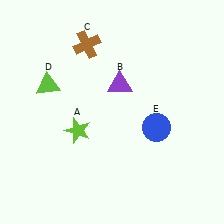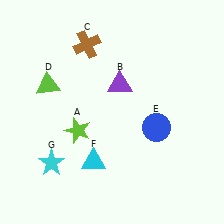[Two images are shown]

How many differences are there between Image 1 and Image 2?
There are 2 differences between the two images.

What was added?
A cyan triangle (F), a cyan star (G) were added in Image 2.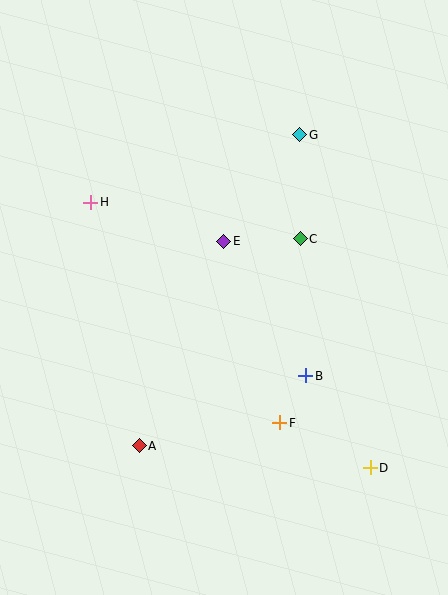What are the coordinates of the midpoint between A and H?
The midpoint between A and H is at (115, 324).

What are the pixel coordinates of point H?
Point H is at (91, 202).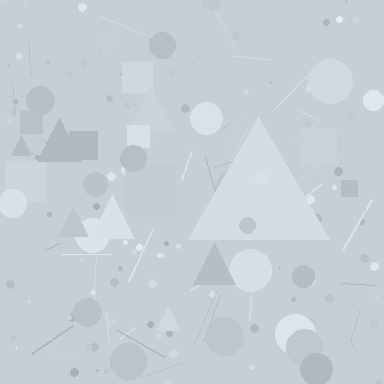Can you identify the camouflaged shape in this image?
The camouflaged shape is a triangle.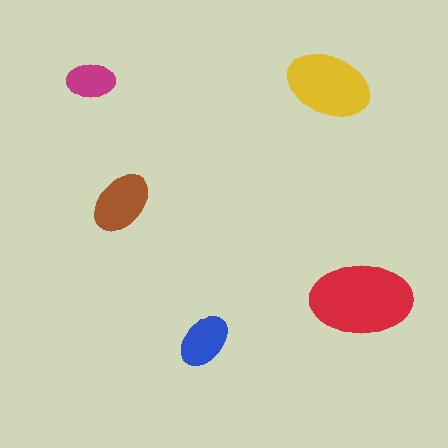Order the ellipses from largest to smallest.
the red one, the yellow one, the brown one, the blue one, the magenta one.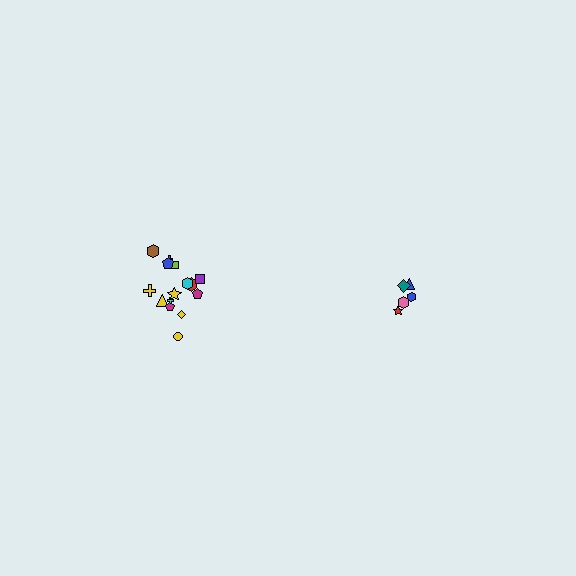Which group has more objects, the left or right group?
The left group.